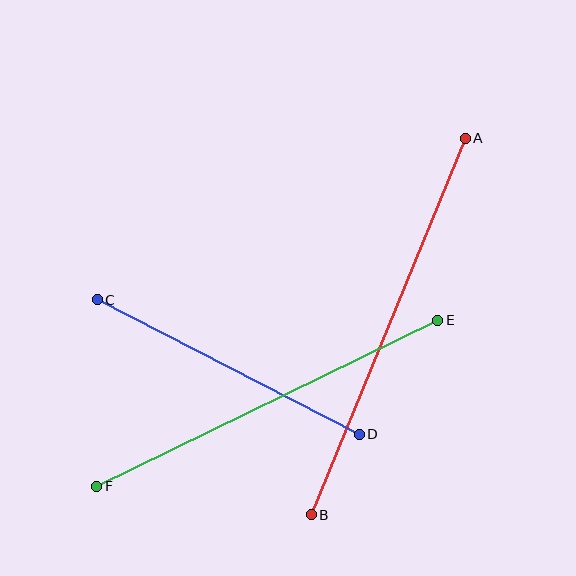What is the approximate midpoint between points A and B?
The midpoint is at approximately (388, 326) pixels.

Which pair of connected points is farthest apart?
Points A and B are farthest apart.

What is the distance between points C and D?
The distance is approximately 295 pixels.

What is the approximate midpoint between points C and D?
The midpoint is at approximately (228, 367) pixels.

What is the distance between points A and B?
The distance is approximately 407 pixels.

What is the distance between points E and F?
The distance is approximately 379 pixels.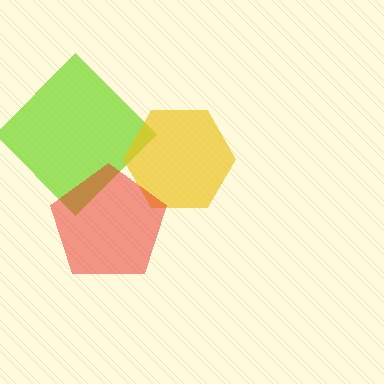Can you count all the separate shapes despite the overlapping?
Yes, there are 3 separate shapes.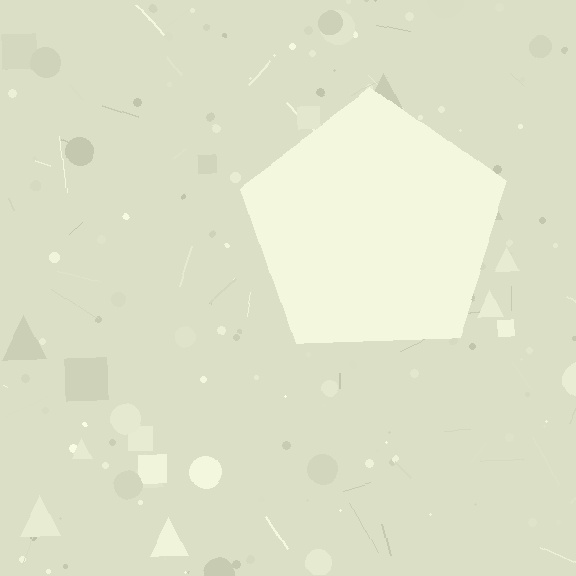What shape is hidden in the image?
A pentagon is hidden in the image.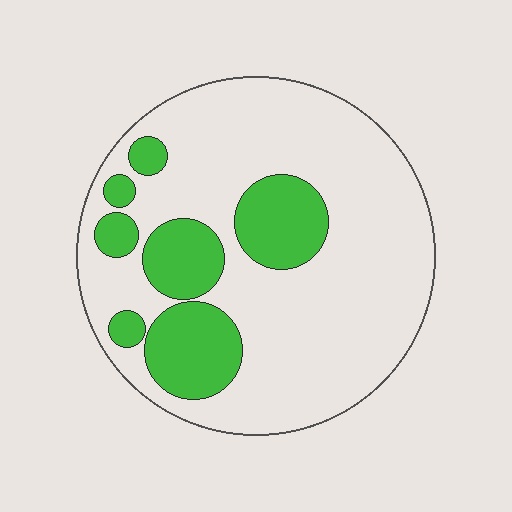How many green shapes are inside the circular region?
7.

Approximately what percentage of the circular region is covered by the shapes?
Approximately 25%.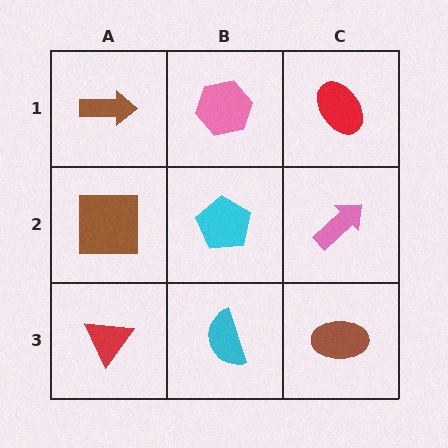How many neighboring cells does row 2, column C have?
3.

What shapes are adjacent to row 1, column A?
A brown square (row 2, column A), a pink hexagon (row 1, column B).